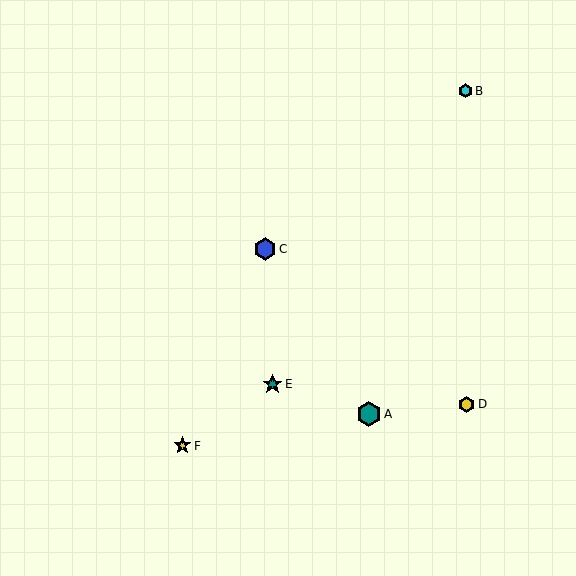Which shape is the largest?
The teal hexagon (labeled A) is the largest.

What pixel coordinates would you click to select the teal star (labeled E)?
Click at (273, 384) to select the teal star E.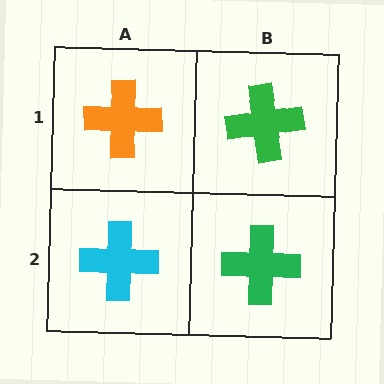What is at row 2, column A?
A cyan cross.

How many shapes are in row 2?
2 shapes.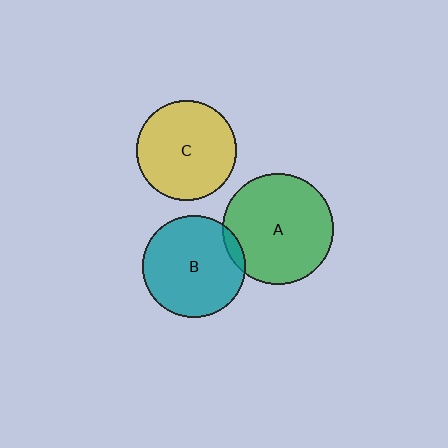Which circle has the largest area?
Circle A (green).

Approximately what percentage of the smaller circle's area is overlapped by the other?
Approximately 5%.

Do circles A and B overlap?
Yes.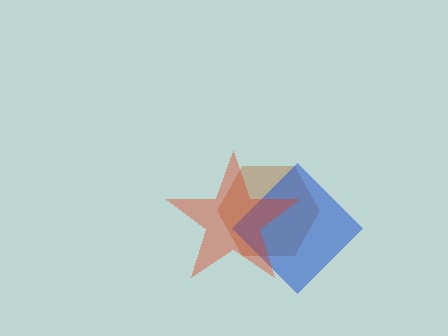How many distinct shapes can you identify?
There are 3 distinct shapes: a brown hexagon, a blue diamond, a red star.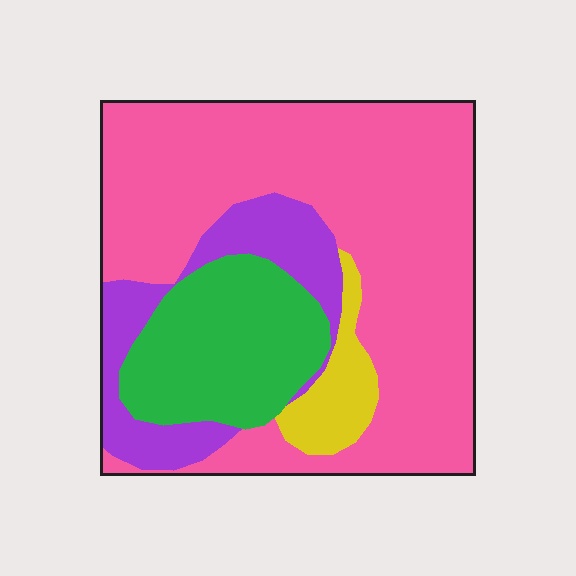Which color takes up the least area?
Yellow, at roughly 5%.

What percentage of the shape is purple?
Purple covers around 15% of the shape.